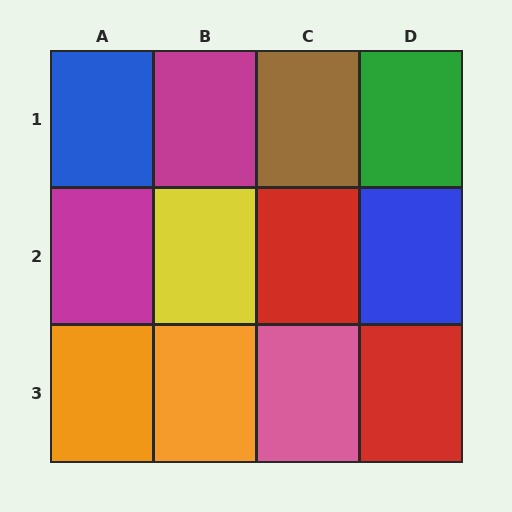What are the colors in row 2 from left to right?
Magenta, yellow, red, blue.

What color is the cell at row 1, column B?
Magenta.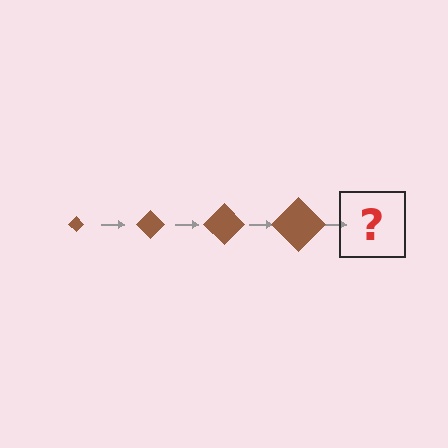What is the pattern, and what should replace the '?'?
The pattern is that the diamond gets progressively larger each step. The '?' should be a brown diamond, larger than the previous one.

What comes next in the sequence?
The next element should be a brown diamond, larger than the previous one.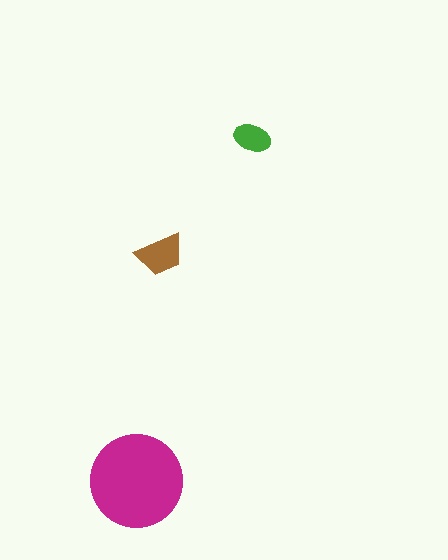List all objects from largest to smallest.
The magenta circle, the brown trapezoid, the green ellipse.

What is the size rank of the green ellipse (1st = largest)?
3rd.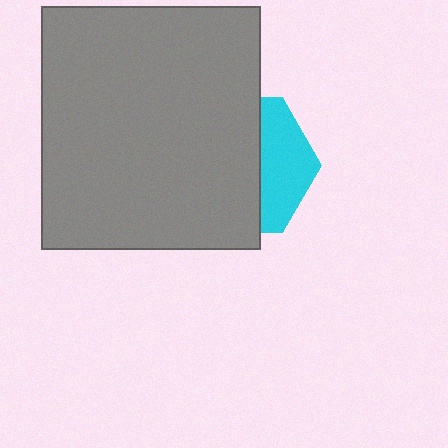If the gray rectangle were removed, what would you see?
You would see the complete cyan hexagon.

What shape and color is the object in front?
The object in front is a gray rectangle.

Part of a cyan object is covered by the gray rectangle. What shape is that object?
It is a hexagon.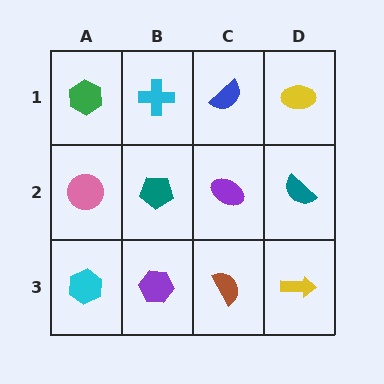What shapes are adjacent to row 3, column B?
A teal pentagon (row 2, column B), a cyan hexagon (row 3, column A), a brown semicircle (row 3, column C).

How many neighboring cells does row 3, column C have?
3.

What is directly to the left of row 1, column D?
A blue semicircle.